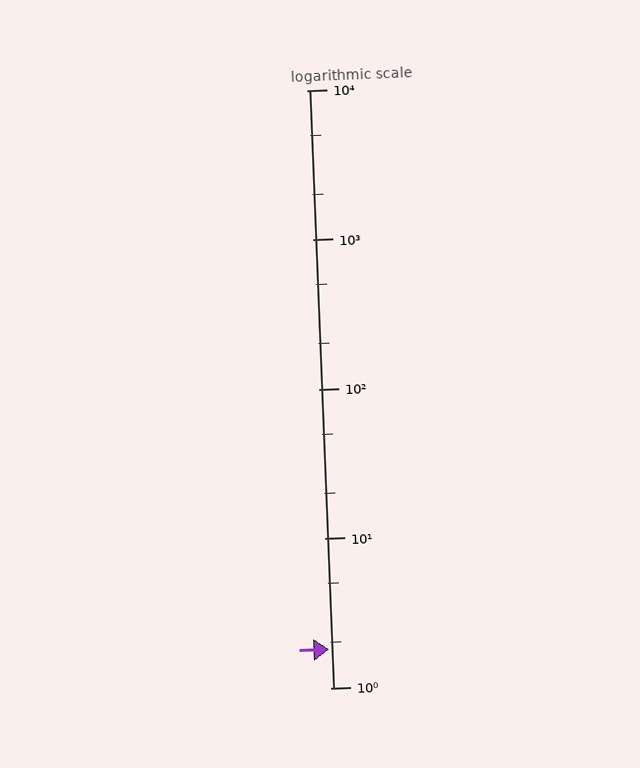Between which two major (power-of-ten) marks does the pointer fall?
The pointer is between 1 and 10.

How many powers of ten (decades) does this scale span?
The scale spans 4 decades, from 1 to 10000.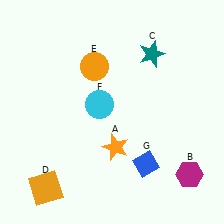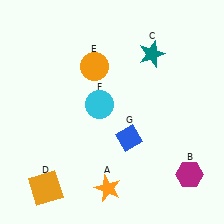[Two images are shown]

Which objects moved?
The objects that moved are: the orange star (A), the blue diamond (G).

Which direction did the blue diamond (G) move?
The blue diamond (G) moved up.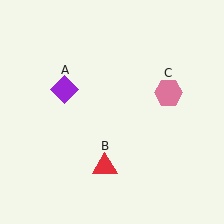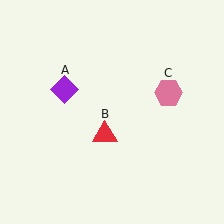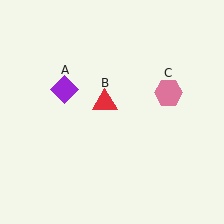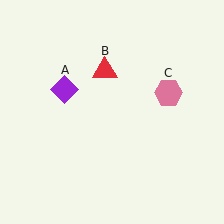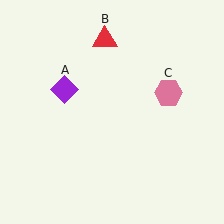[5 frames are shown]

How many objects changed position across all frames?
1 object changed position: red triangle (object B).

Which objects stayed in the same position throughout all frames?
Purple diamond (object A) and pink hexagon (object C) remained stationary.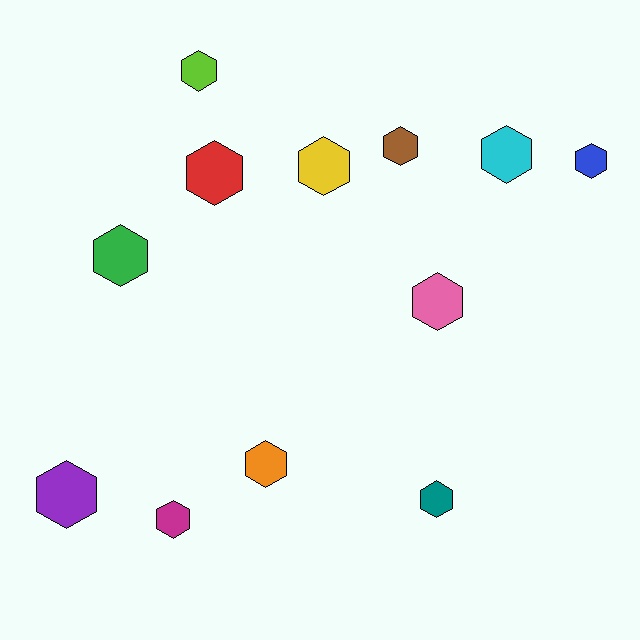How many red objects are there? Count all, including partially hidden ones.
There is 1 red object.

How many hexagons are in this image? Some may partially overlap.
There are 12 hexagons.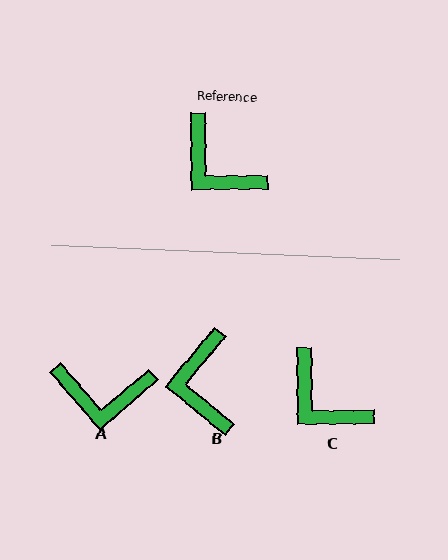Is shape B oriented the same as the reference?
No, it is off by about 40 degrees.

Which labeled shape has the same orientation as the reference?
C.